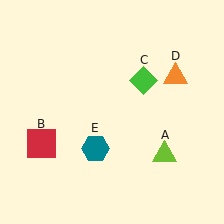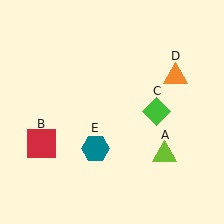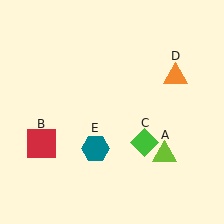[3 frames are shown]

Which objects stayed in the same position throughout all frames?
Lime triangle (object A) and red square (object B) and orange triangle (object D) and teal hexagon (object E) remained stationary.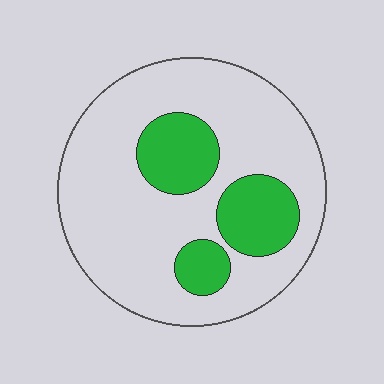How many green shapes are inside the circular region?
3.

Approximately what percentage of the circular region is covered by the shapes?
Approximately 25%.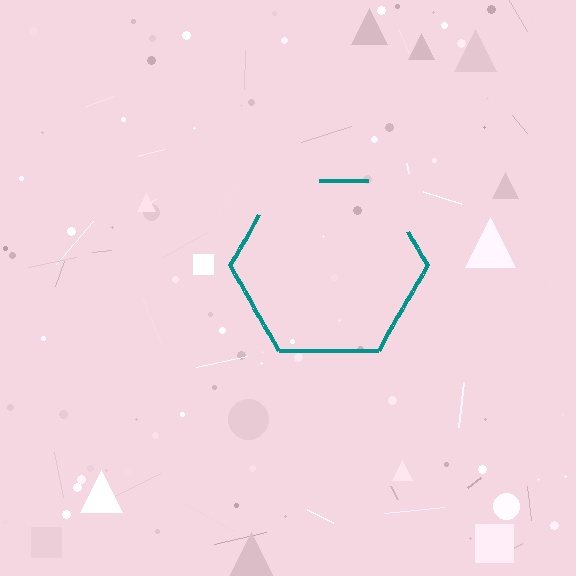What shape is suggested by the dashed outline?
The dashed outline suggests a hexagon.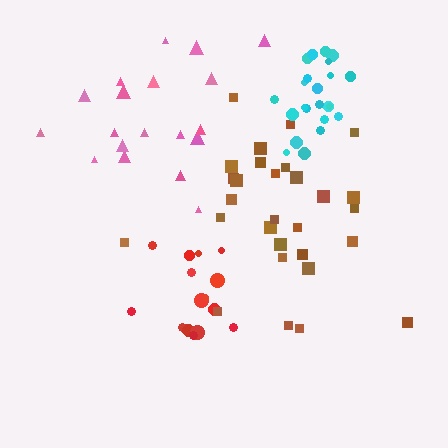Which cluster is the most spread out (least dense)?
Pink.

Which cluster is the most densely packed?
Cyan.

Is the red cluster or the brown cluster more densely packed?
Red.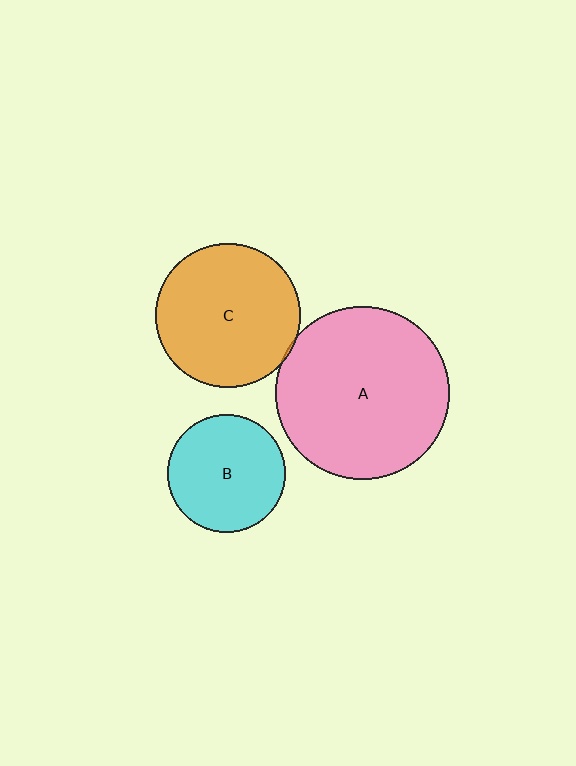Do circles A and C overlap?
Yes.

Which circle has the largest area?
Circle A (pink).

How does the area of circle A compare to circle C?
Approximately 1.4 times.